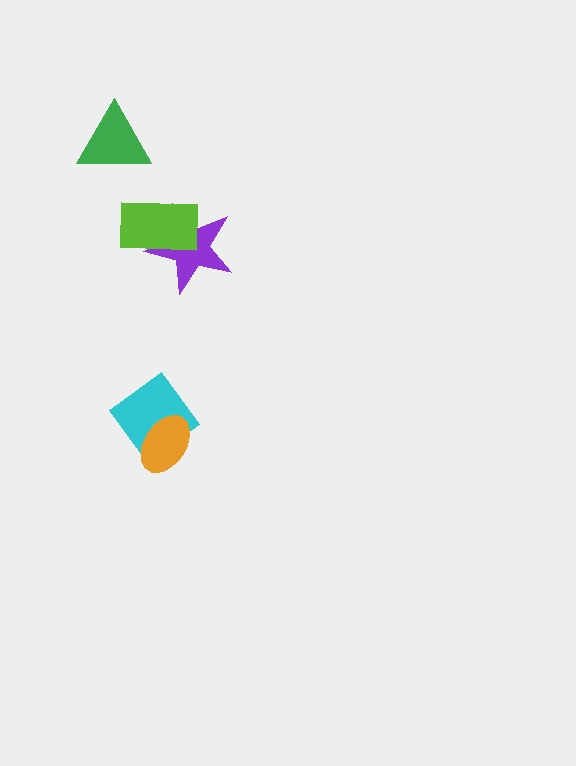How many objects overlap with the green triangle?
0 objects overlap with the green triangle.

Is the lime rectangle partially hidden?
No, no other shape covers it.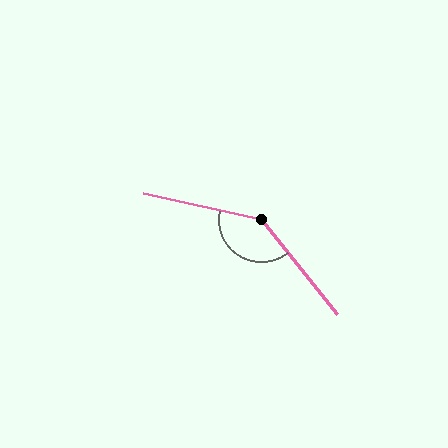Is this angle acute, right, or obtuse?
It is obtuse.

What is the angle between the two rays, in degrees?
Approximately 141 degrees.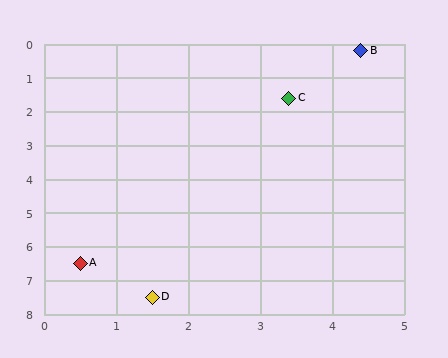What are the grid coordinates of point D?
Point D is at approximately (1.5, 7.5).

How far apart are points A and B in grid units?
Points A and B are about 7.4 grid units apart.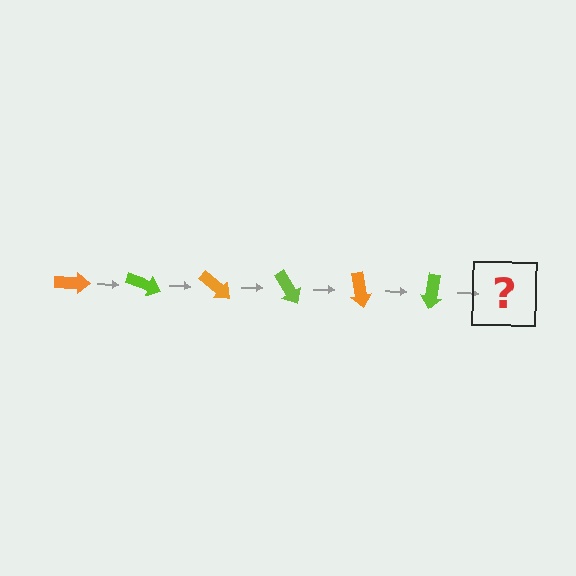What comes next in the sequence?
The next element should be an orange arrow, rotated 120 degrees from the start.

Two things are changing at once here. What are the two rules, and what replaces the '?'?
The two rules are that it rotates 20 degrees each step and the color cycles through orange and lime. The '?' should be an orange arrow, rotated 120 degrees from the start.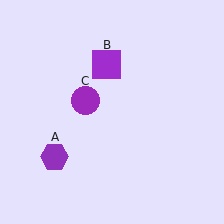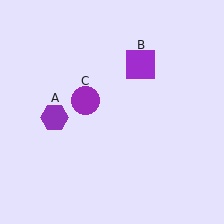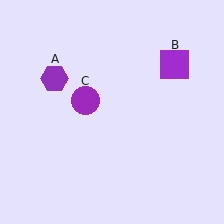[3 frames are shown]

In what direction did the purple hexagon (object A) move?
The purple hexagon (object A) moved up.